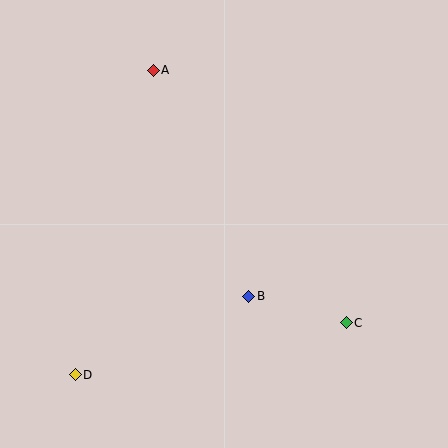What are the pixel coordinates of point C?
Point C is at (346, 323).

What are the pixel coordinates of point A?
Point A is at (153, 70).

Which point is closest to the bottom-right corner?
Point C is closest to the bottom-right corner.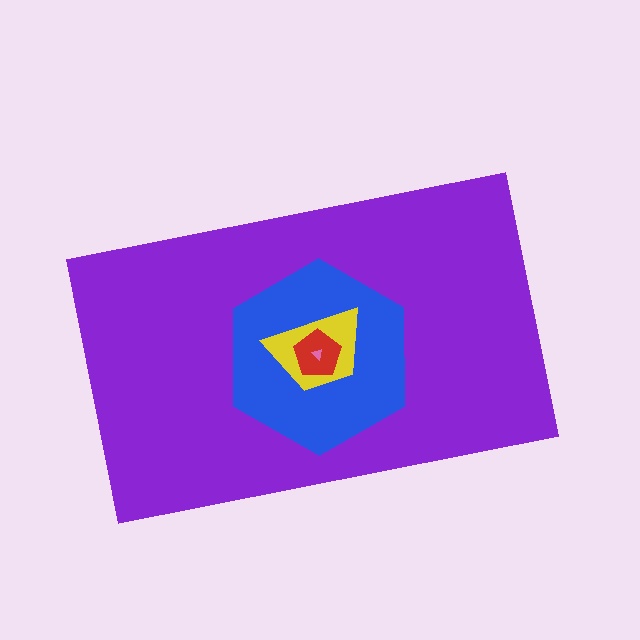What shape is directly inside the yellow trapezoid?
The red pentagon.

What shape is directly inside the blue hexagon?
The yellow trapezoid.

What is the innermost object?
The pink triangle.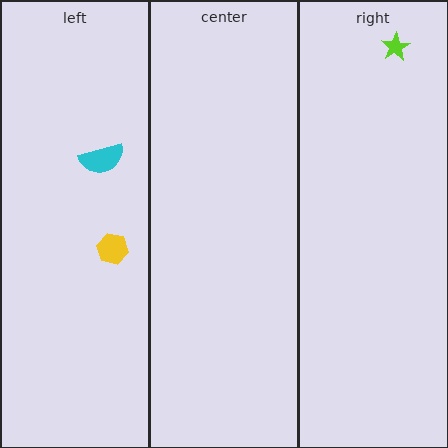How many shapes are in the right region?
1.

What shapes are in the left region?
The yellow hexagon, the cyan semicircle.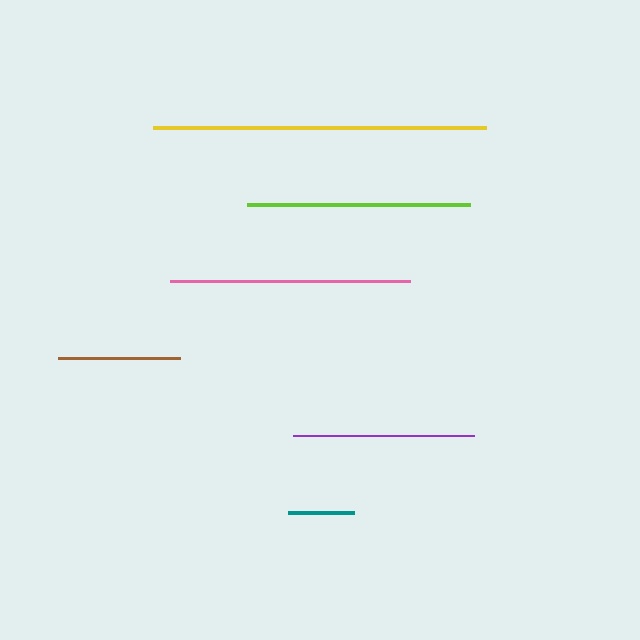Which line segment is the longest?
The yellow line is the longest at approximately 333 pixels.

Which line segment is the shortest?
The teal line is the shortest at approximately 66 pixels.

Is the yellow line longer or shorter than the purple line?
The yellow line is longer than the purple line.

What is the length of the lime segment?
The lime segment is approximately 223 pixels long.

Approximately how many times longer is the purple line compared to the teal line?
The purple line is approximately 2.7 times the length of the teal line.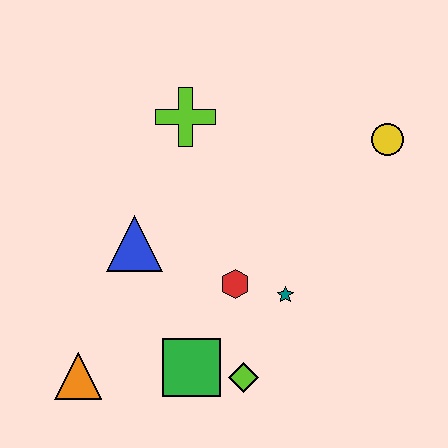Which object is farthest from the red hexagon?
The yellow circle is farthest from the red hexagon.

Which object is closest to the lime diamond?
The green square is closest to the lime diamond.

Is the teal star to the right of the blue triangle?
Yes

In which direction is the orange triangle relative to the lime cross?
The orange triangle is below the lime cross.